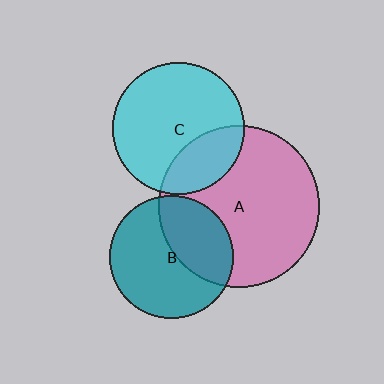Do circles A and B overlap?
Yes.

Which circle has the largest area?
Circle A (pink).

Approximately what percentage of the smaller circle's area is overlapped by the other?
Approximately 40%.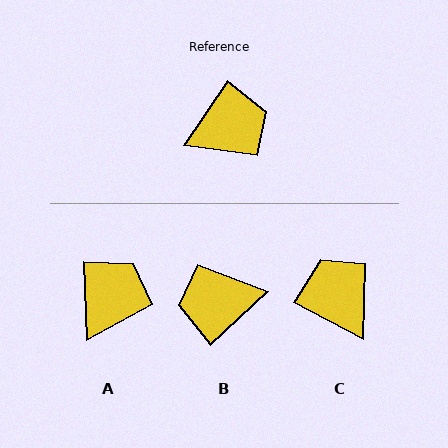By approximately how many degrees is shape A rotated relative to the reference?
Approximately 36 degrees counter-clockwise.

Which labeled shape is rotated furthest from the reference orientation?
B, about 167 degrees away.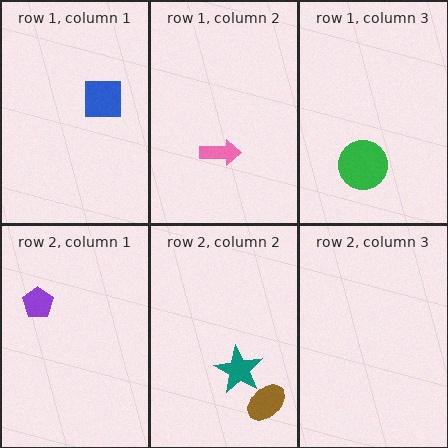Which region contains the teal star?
The row 2, column 2 region.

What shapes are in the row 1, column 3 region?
The green circle.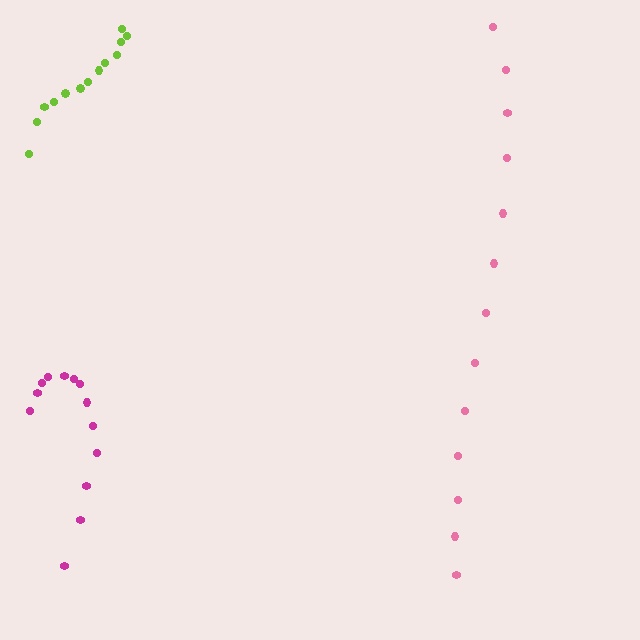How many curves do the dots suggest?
There are 3 distinct paths.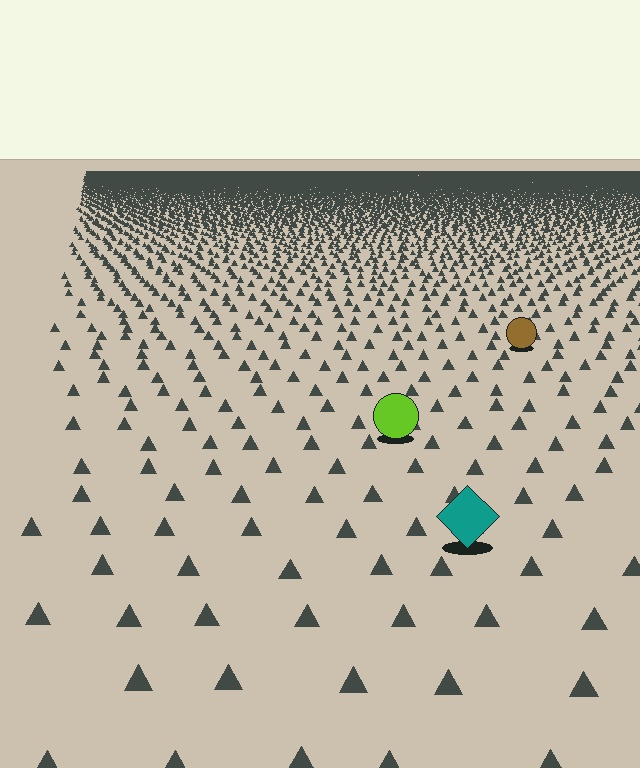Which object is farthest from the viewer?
The brown circle is farthest from the viewer. It appears smaller and the ground texture around it is denser.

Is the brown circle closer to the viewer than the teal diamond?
No. The teal diamond is closer — you can tell from the texture gradient: the ground texture is coarser near it.